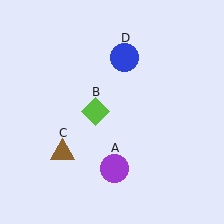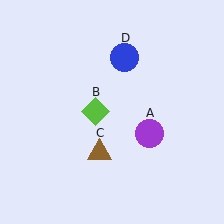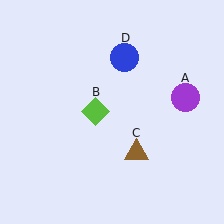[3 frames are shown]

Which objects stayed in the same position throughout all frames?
Lime diamond (object B) and blue circle (object D) remained stationary.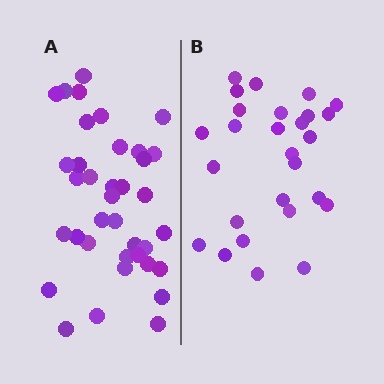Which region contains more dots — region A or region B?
Region A (the left region) has more dots.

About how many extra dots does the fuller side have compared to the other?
Region A has roughly 10 or so more dots than region B.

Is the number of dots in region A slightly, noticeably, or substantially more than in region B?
Region A has noticeably more, but not dramatically so. The ratio is roughly 1.4 to 1.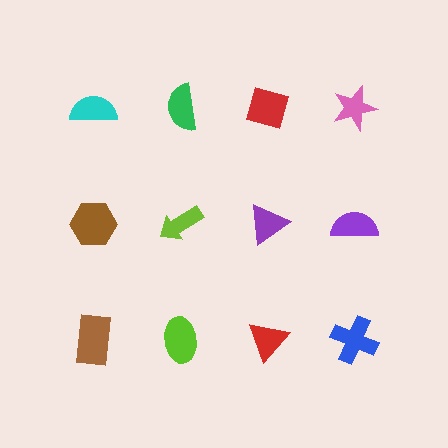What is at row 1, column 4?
A pink star.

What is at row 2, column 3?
A purple triangle.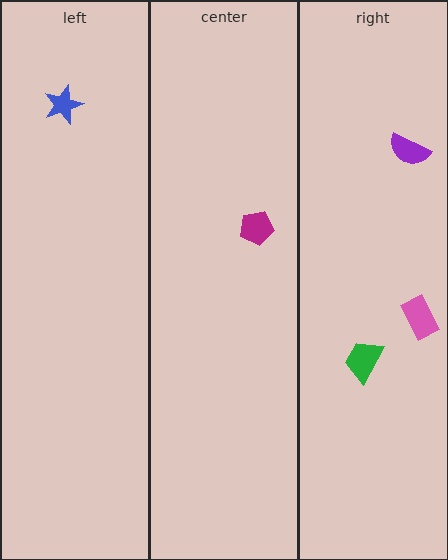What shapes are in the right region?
The green trapezoid, the purple semicircle, the pink rectangle.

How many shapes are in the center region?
1.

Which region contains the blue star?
The left region.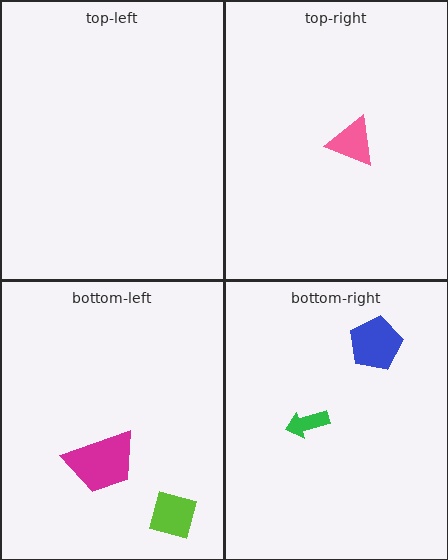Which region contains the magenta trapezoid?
The bottom-left region.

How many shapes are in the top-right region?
1.